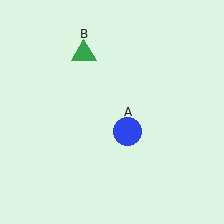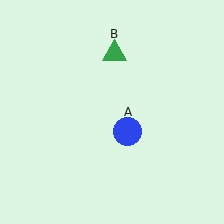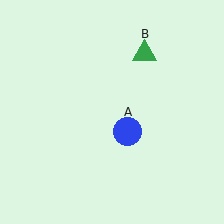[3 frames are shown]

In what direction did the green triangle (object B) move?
The green triangle (object B) moved right.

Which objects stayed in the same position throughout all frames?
Blue circle (object A) remained stationary.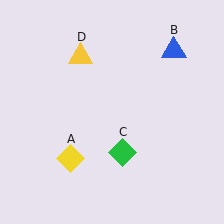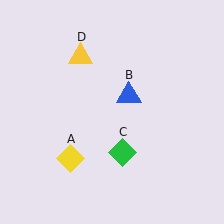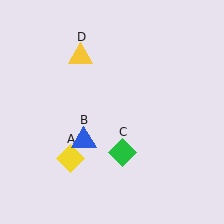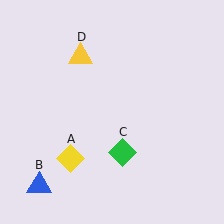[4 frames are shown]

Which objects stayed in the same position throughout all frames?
Yellow diamond (object A) and green diamond (object C) and yellow triangle (object D) remained stationary.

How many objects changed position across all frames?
1 object changed position: blue triangle (object B).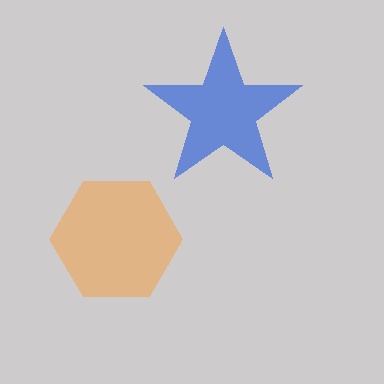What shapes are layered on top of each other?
The layered shapes are: a blue star, an orange hexagon.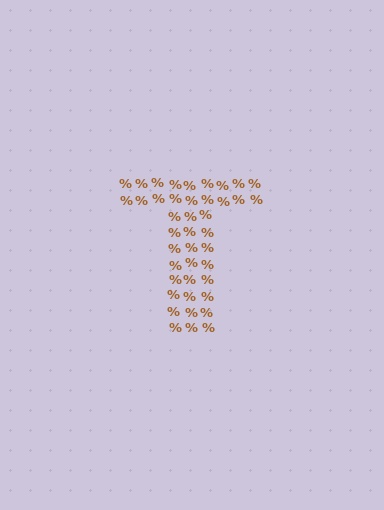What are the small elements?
The small elements are percent signs.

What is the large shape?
The large shape is the letter T.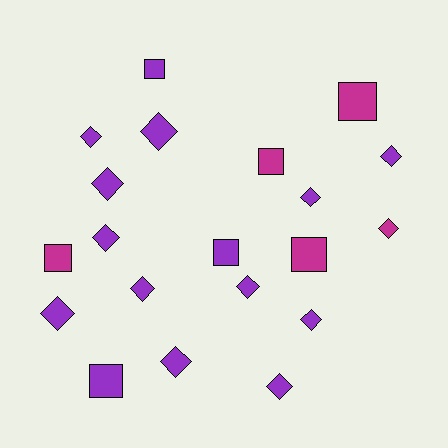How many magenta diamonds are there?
There is 1 magenta diamond.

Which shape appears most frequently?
Diamond, with 13 objects.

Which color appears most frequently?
Purple, with 15 objects.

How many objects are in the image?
There are 20 objects.